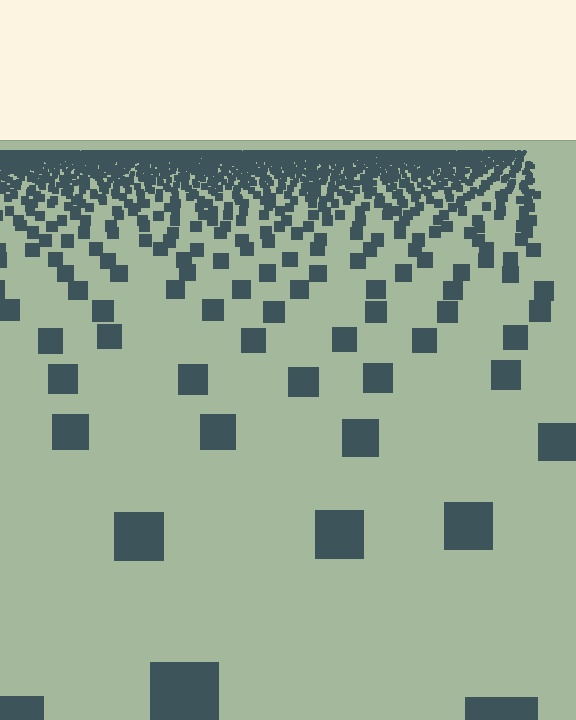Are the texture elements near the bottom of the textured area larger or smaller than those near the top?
Larger. Near the bottom, elements are closer to the viewer and appear at a bigger on-screen size.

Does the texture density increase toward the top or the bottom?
Density increases toward the top.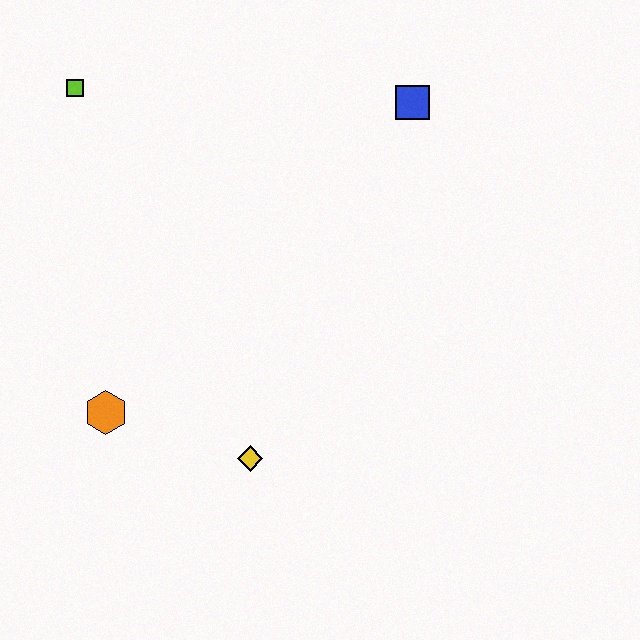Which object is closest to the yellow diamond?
The orange hexagon is closest to the yellow diamond.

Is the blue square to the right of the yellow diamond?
Yes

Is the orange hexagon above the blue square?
No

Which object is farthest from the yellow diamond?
The lime square is farthest from the yellow diamond.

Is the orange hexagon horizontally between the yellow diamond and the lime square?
Yes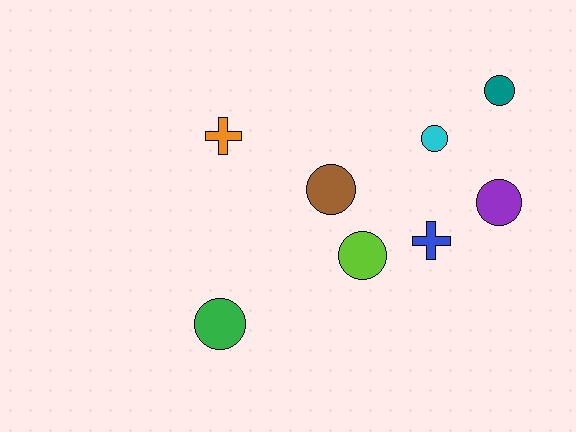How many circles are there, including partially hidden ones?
There are 6 circles.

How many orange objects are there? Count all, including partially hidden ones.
There is 1 orange object.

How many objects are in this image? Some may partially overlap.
There are 8 objects.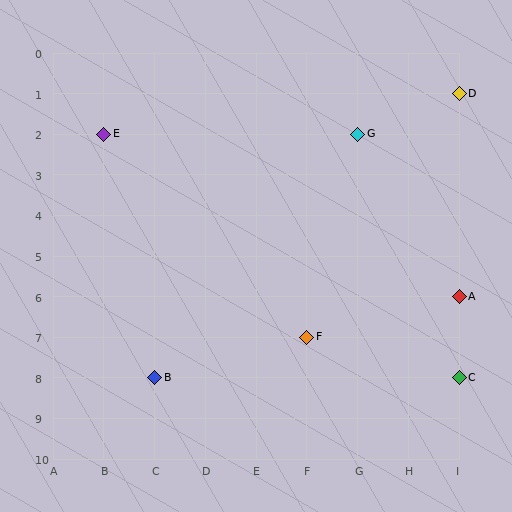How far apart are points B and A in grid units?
Points B and A are 6 columns and 2 rows apart (about 6.3 grid units diagonally).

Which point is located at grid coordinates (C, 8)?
Point B is at (C, 8).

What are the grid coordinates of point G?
Point G is at grid coordinates (G, 2).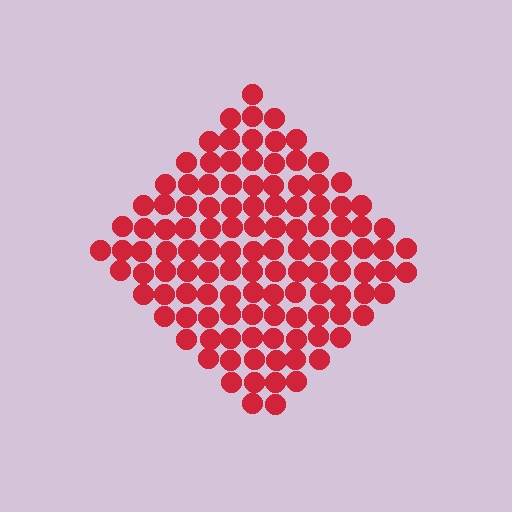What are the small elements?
The small elements are circles.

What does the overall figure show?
The overall figure shows a diamond.